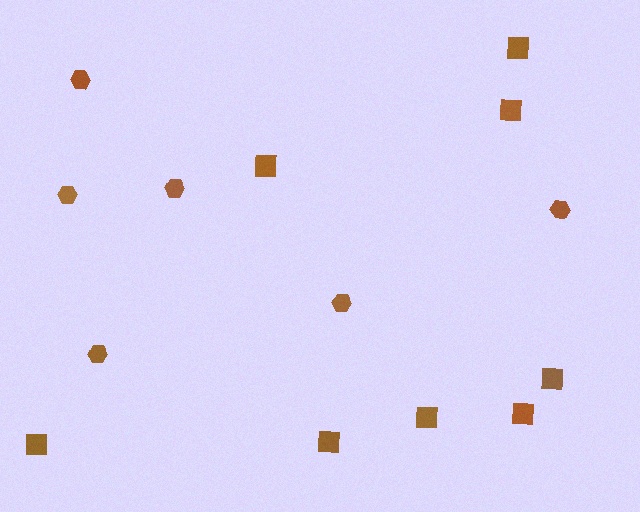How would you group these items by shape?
There are 2 groups: one group of hexagons (6) and one group of squares (8).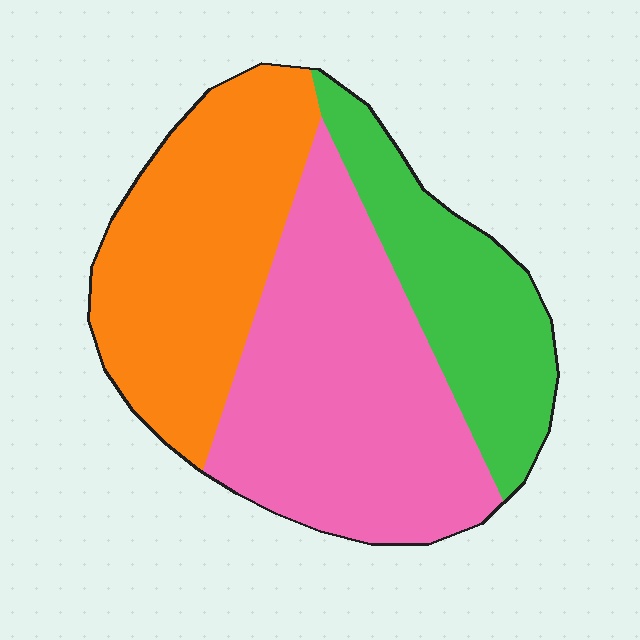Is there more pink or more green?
Pink.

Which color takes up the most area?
Pink, at roughly 40%.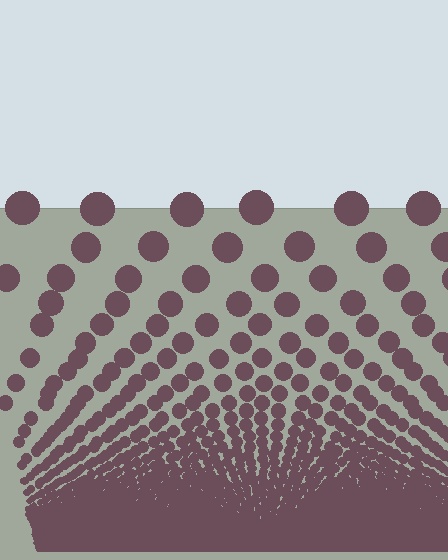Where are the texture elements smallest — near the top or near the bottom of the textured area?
Near the bottom.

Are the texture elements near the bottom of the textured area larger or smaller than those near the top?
Smaller. The gradient is inverted — elements near the bottom are smaller and denser.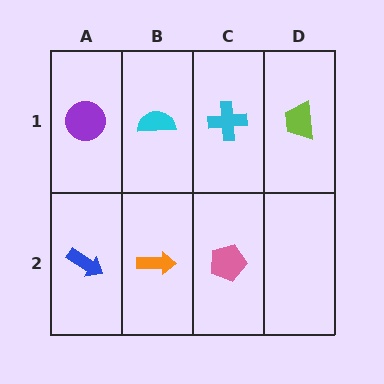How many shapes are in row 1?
4 shapes.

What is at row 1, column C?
A cyan cross.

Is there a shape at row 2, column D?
No, that cell is empty.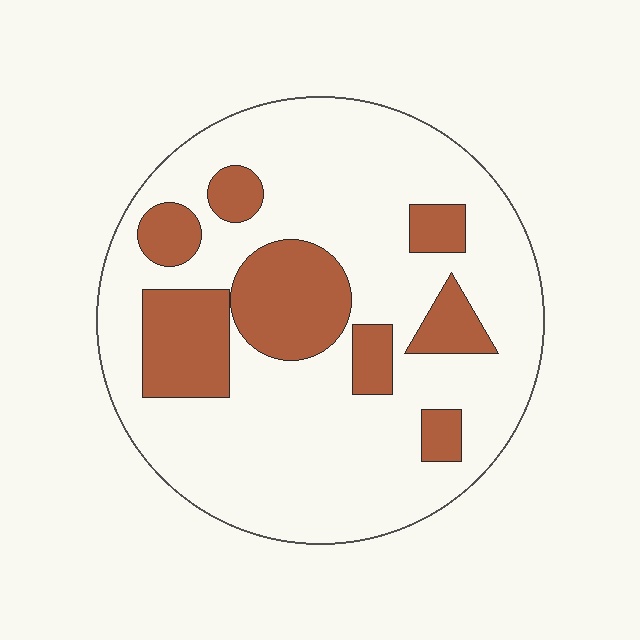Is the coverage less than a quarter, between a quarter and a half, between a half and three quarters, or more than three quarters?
Less than a quarter.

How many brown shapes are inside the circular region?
8.